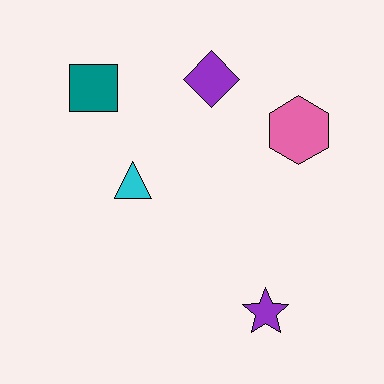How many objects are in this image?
There are 5 objects.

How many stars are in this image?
There is 1 star.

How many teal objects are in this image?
There is 1 teal object.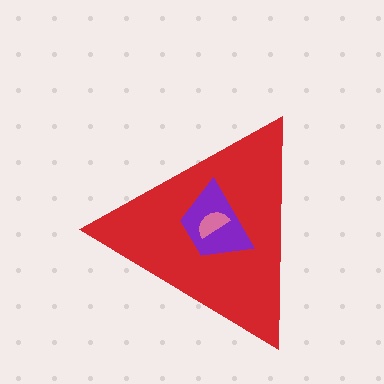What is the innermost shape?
The pink semicircle.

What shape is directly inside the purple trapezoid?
The pink semicircle.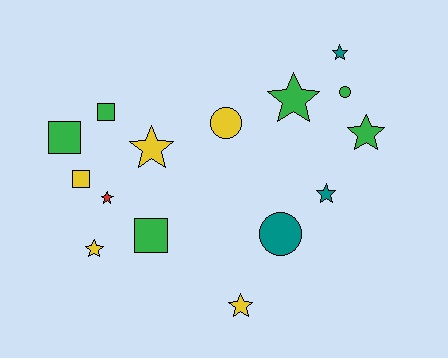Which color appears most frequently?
Green, with 6 objects.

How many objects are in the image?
There are 15 objects.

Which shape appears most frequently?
Star, with 8 objects.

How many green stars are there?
There are 2 green stars.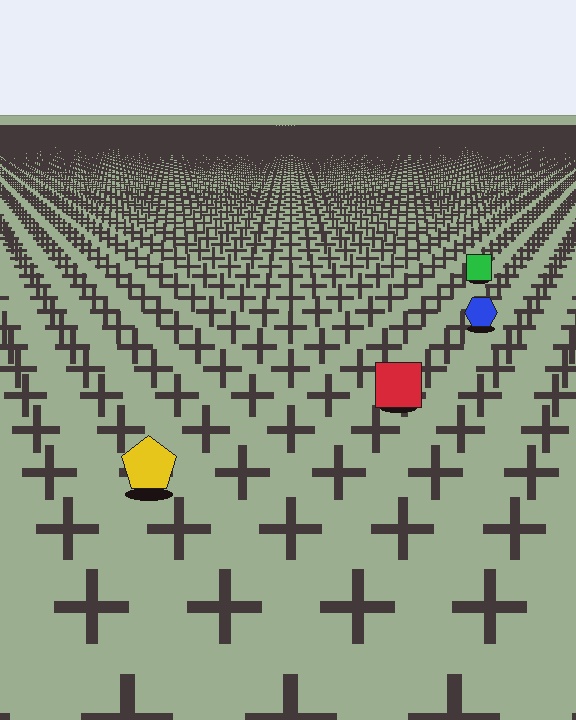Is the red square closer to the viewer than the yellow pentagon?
No. The yellow pentagon is closer — you can tell from the texture gradient: the ground texture is coarser near it.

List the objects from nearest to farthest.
From nearest to farthest: the yellow pentagon, the red square, the blue hexagon, the green square.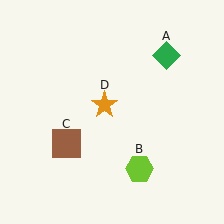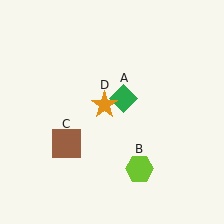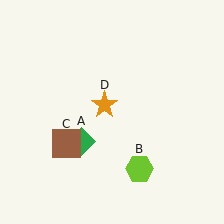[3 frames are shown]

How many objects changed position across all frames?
1 object changed position: green diamond (object A).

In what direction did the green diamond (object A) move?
The green diamond (object A) moved down and to the left.